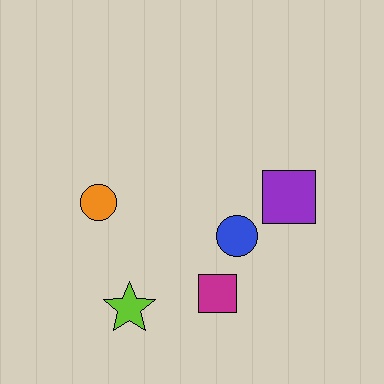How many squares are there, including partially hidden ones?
There are 2 squares.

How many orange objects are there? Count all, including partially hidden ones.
There is 1 orange object.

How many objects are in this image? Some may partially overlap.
There are 5 objects.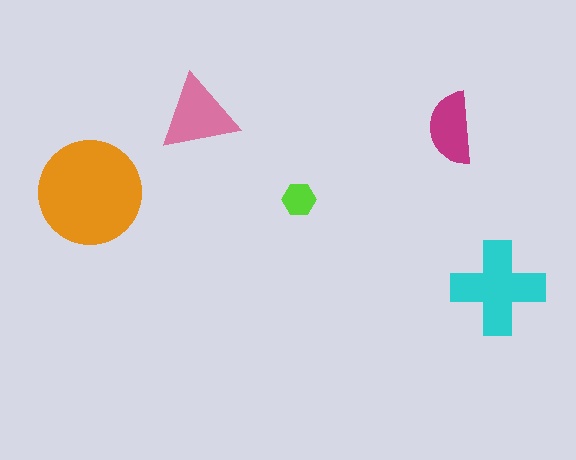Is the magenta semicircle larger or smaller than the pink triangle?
Smaller.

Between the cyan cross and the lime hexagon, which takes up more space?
The cyan cross.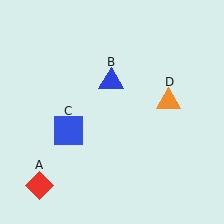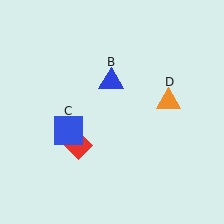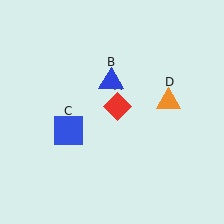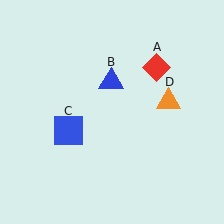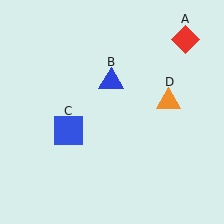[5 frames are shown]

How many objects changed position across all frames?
1 object changed position: red diamond (object A).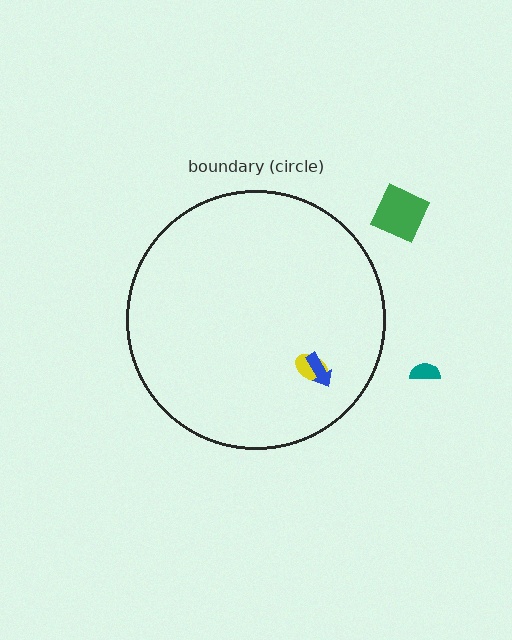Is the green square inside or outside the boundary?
Outside.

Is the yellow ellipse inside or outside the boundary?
Inside.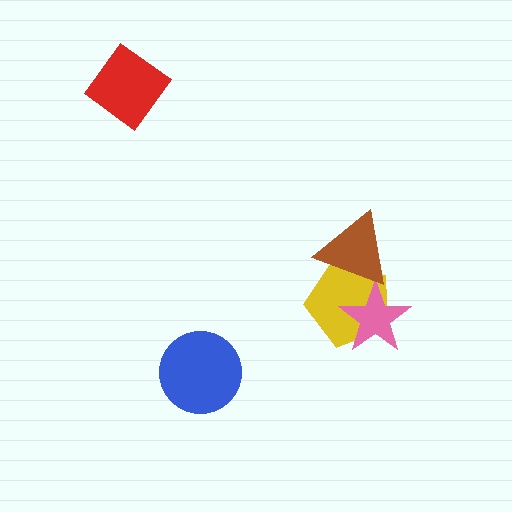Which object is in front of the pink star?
The brown triangle is in front of the pink star.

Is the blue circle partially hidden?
No, no other shape covers it.